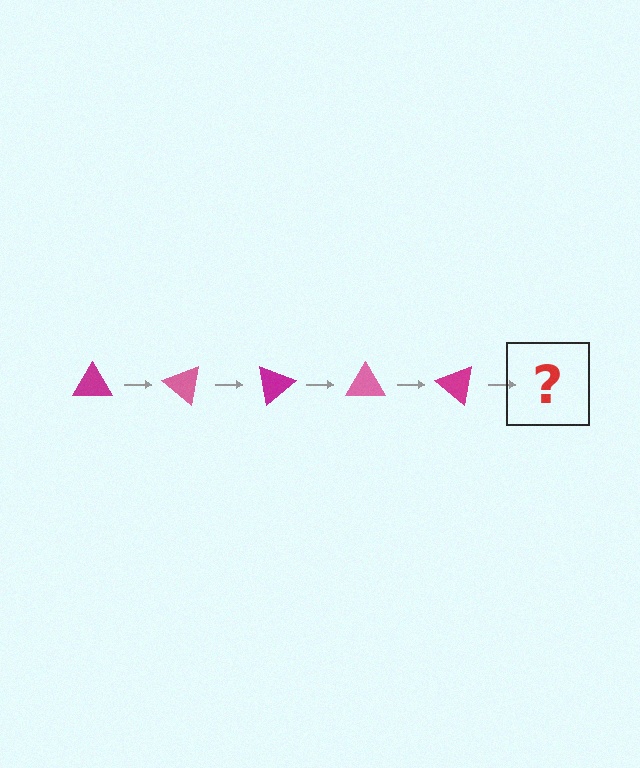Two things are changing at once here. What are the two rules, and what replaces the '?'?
The two rules are that it rotates 40 degrees each step and the color cycles through magenta and pink. The '?' should be a pink triangle, rotated 200 degrees from the start.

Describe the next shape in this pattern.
It should be a pink triangle, rotated 200 degrees from the start.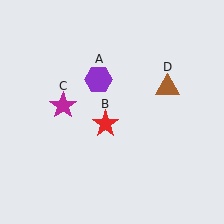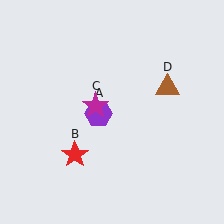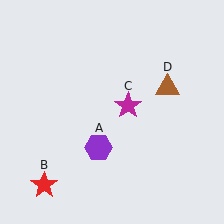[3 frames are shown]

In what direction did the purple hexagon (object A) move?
The purple hexagon (object A) moved down.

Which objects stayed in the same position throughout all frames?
Brown triangle (object D) remained stationary.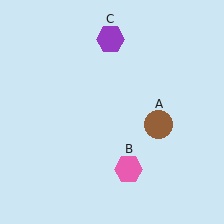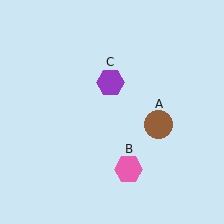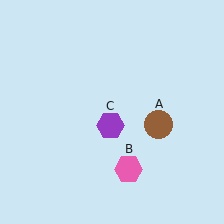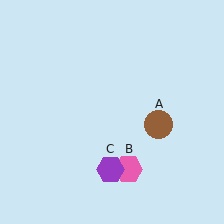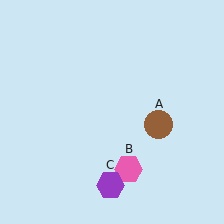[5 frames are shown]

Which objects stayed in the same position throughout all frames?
Brown circle (object A) and pink hexagon (object B) remained stationary.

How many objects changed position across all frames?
1 object changed position: purple hexagon (object C).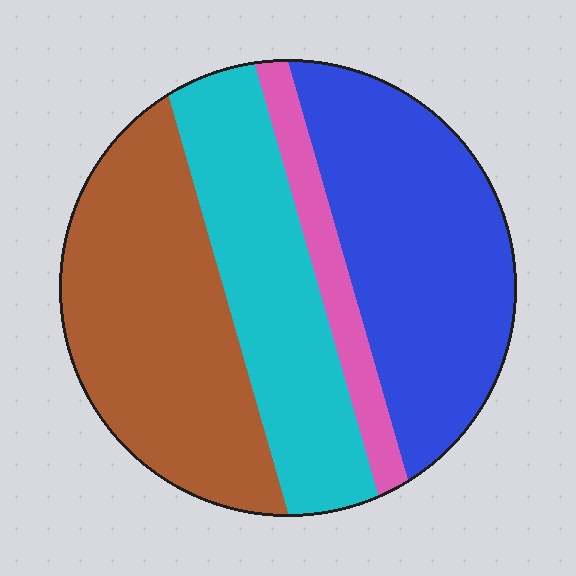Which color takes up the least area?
Pink, at roughly 10%.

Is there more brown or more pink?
Brown.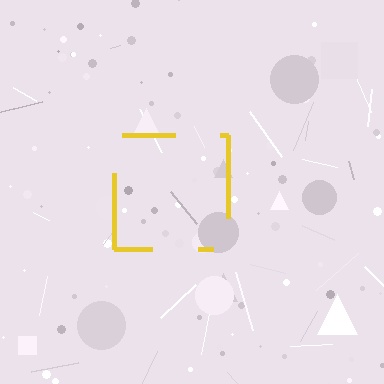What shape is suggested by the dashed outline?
The dashed outline suggests a square.